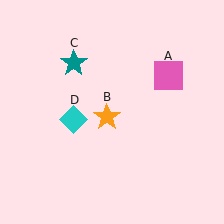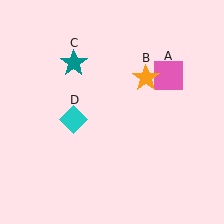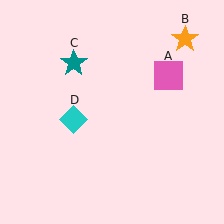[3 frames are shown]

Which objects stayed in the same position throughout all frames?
Pink square (object A) and teal star (object C) and cyan diamond (object D) remained stationary.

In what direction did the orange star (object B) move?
The orange star (object B) moved up and to the right.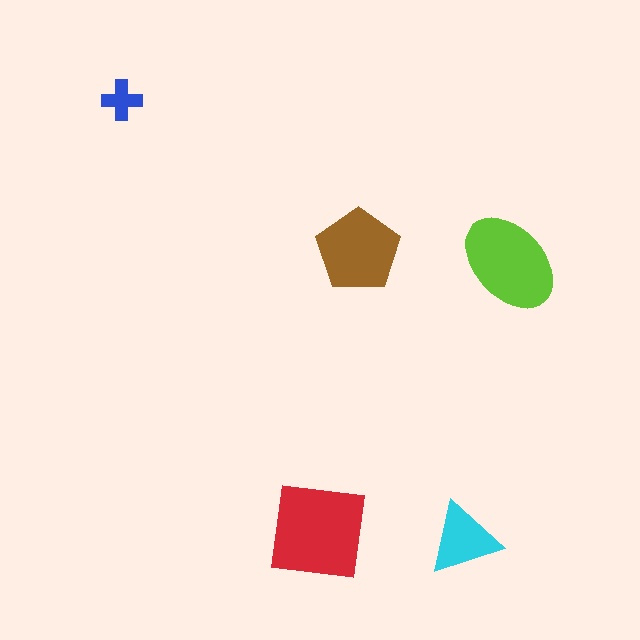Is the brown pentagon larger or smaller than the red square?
Smaller.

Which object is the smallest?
The blue cross.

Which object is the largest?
The red square.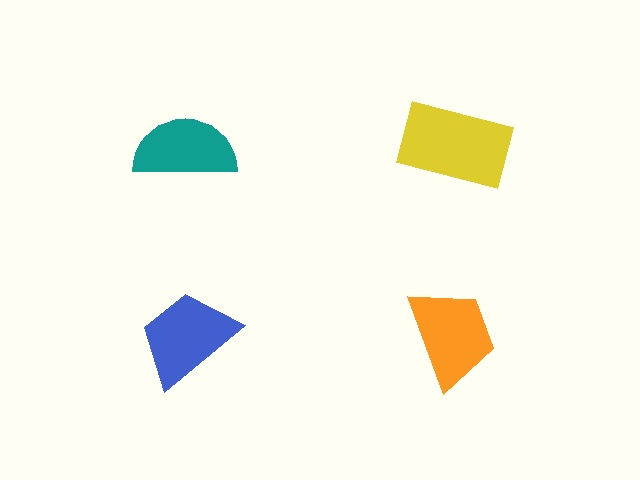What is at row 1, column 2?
A yellow rectangle.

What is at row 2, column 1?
A blue trapezoid.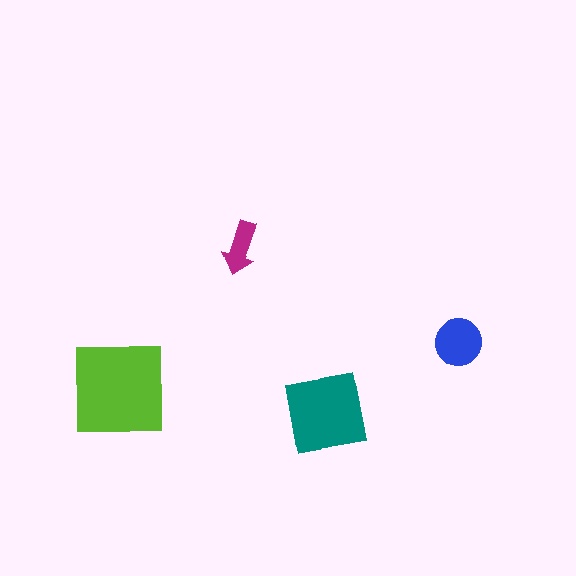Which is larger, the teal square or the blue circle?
The teal square.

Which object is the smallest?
The magenta arrow.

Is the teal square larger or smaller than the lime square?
Smaller.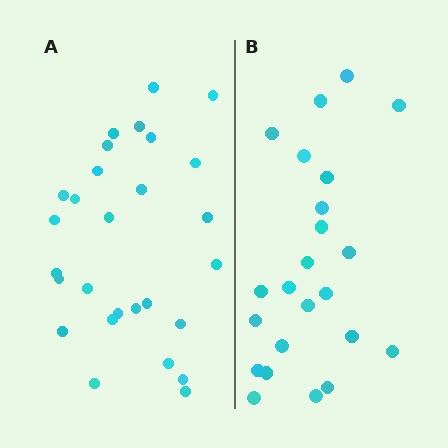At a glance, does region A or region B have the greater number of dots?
Region A (the left region) has more dots.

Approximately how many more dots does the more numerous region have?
Region A has about 5 more dots than region B.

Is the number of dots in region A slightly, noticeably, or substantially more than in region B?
Region A has only slightly more — the two regions are fairly close. The ratio is roughly 1.2 to 1.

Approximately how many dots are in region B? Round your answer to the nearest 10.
About 20 dots. (The exact count is 23, which rounds to 20.)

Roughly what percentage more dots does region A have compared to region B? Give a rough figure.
About 20% more.